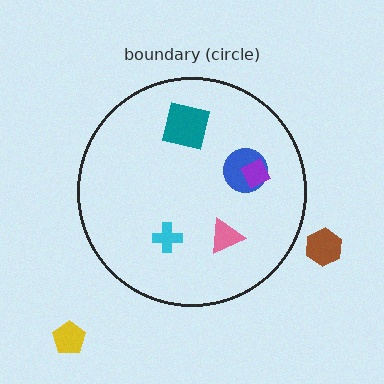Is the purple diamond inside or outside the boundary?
Inside.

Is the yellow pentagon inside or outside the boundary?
Outside.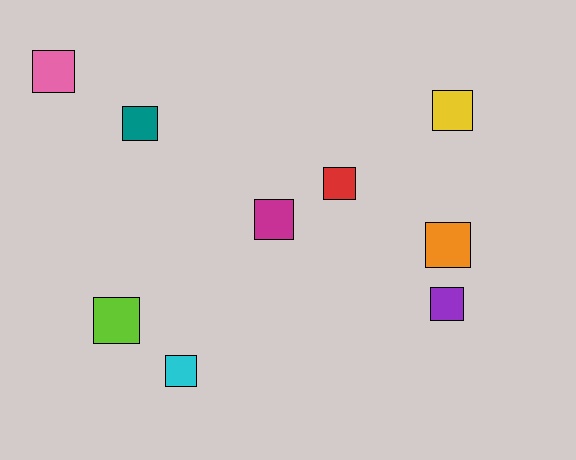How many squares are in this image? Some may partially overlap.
There are 9 squares.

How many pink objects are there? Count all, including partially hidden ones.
There is 1 pink object.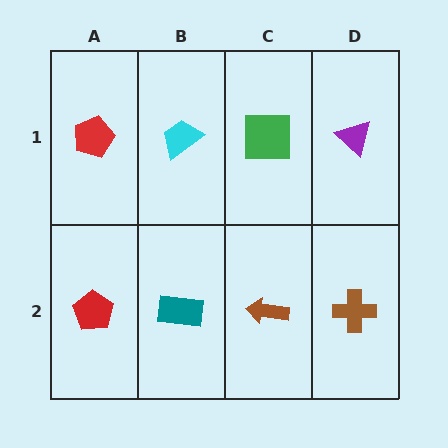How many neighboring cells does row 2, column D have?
2.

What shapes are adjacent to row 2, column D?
A purple triangle (row 1, column D), a brown arrow (row 2, column C).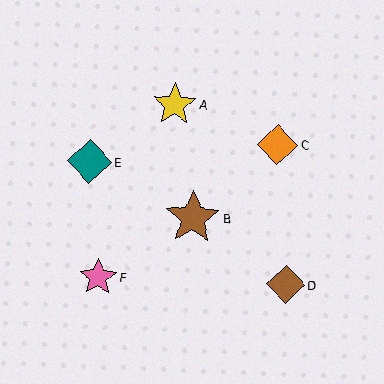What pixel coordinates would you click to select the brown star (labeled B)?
Click at (193, 218) to select the brown star B.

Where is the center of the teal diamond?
The center of the teal diamond is at (89, 162).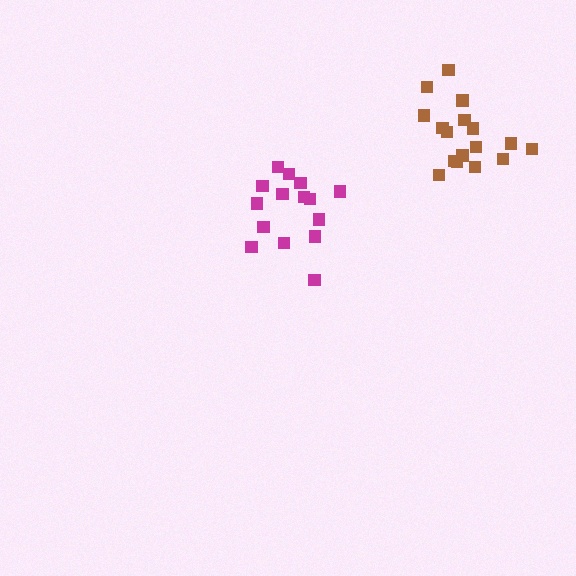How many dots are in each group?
Group 1: 15 dots, Group 2: 17 dots (32 total).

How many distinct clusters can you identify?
There are 2 distinct clusters.